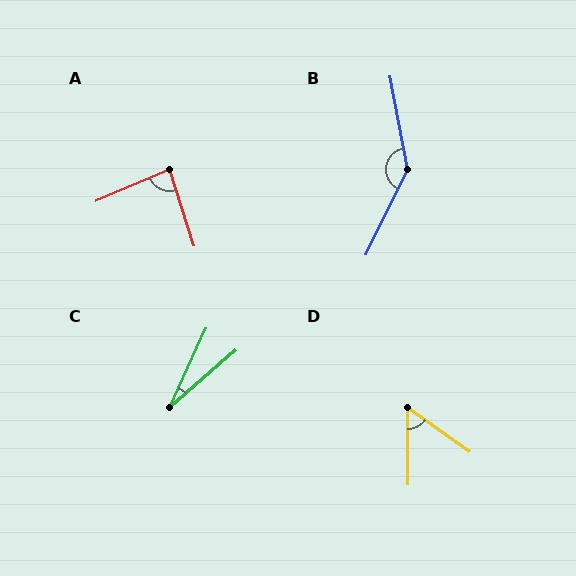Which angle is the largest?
B, at approximately 143 degrees.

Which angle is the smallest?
C, at approximately 24 degrees.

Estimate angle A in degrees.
Approximately 84 degrees.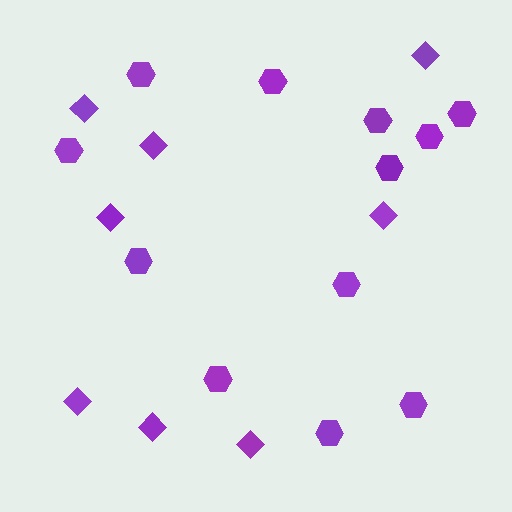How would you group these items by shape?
There are 2 groups: one group of hexagons (12) and one group of diamonds (8).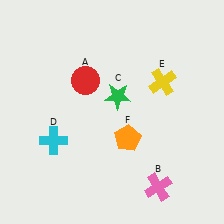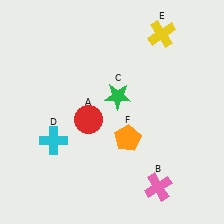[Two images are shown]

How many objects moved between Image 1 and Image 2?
2 objects moved between the two images.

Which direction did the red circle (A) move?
The red circle (A) moved down.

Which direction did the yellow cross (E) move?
The yellow cross (E) moved up.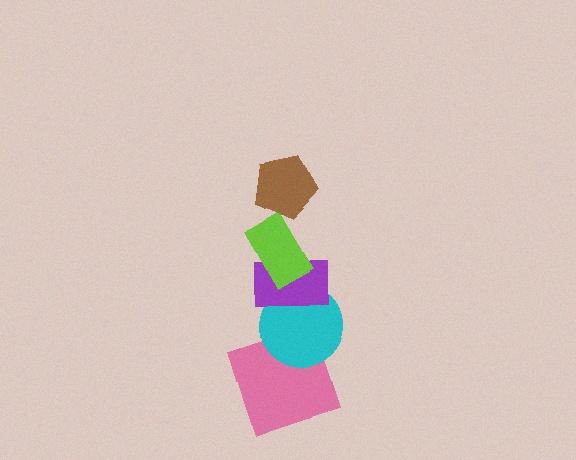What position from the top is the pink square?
The pink square is 5th from the top.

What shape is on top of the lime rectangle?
The brown pentagon is on top of the lime rectangle.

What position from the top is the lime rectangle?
The lime rectangle is 2nd from the top.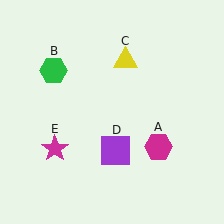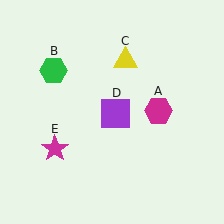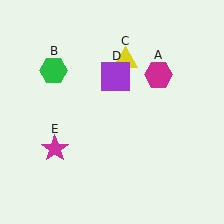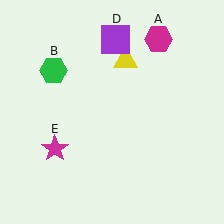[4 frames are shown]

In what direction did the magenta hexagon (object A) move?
The magenta hexagon (object A) moved up.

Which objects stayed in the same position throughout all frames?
Green hexagon (object B) and yellow triangle (object C) and magenta star (object E) remained stationary.